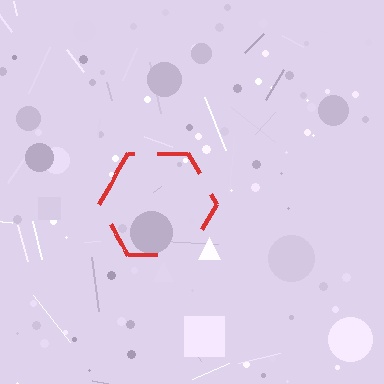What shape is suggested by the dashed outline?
The dashed outline suggests a hexagon.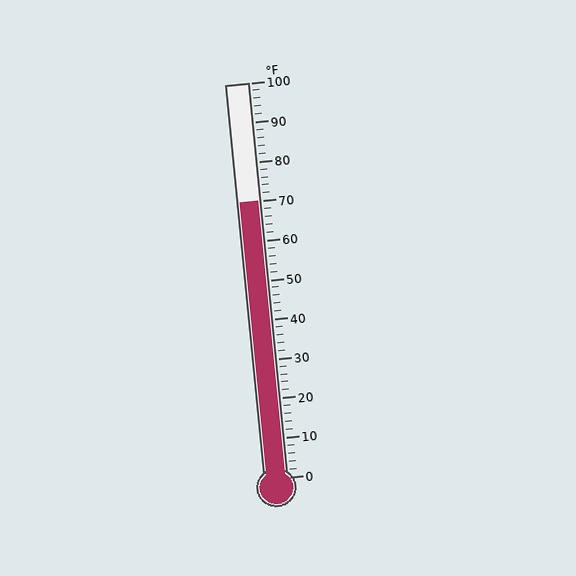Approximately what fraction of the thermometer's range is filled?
The thermometer is filled to approximately 70% of its range.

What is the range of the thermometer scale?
The thermometer scale ranges from 0°F to 100°F.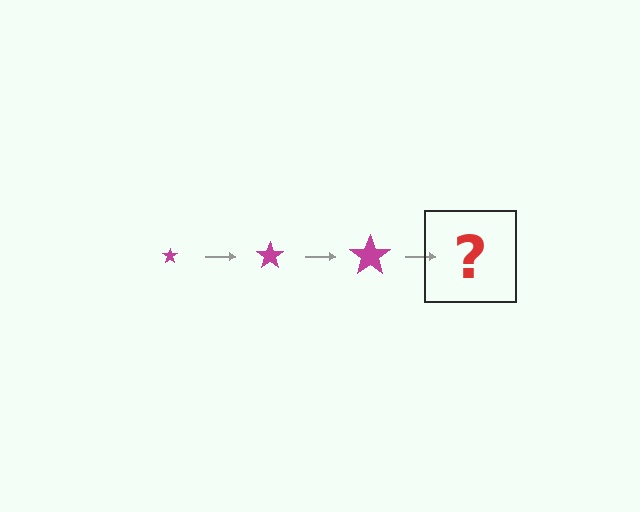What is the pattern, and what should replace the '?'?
The pattern is that the star gets progressively larger each step. The '?' should be a magenta star, larger than the previous one.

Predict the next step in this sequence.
The next step is a magenta star, larger than the previous one.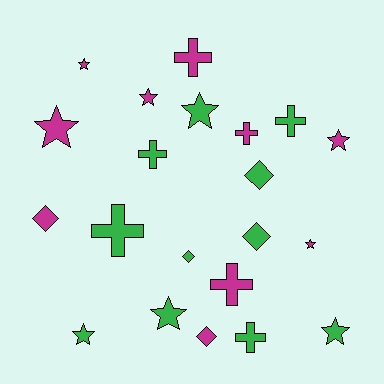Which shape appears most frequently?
Star, with 9 objects.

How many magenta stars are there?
There are 5 magenta stars.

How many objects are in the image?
There are 21 objects.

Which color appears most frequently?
Green, with 11 objects.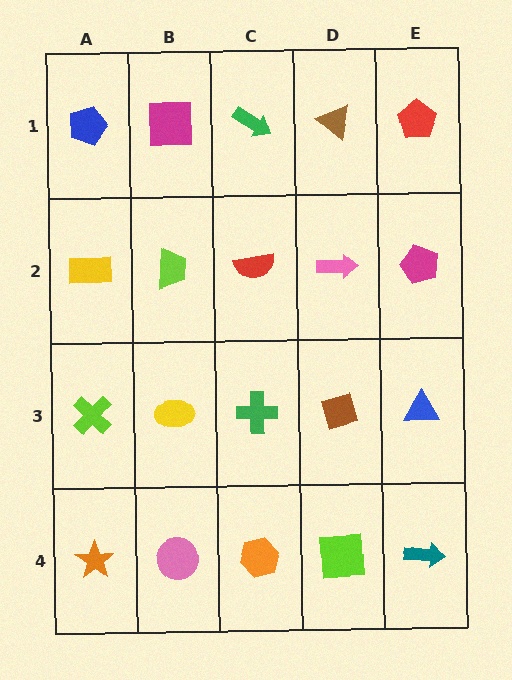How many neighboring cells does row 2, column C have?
4.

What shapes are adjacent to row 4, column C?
A green cross (row 3, column C), a pink circle (row 4, column B), a lime square (row 4, column D).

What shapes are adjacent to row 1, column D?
A pink arrow (row 2, column D), a green arrow (row 1, column C), a red pentagon (row 1, column E).